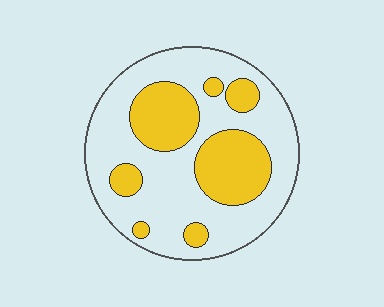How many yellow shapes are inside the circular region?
7.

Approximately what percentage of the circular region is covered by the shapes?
Approximately 30%.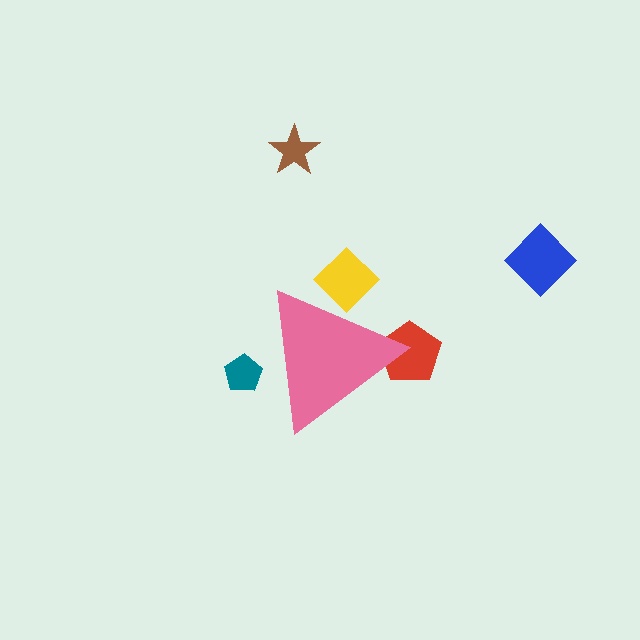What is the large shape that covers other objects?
A pink triangle.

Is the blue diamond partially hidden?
No, the blue diamond is fully visible.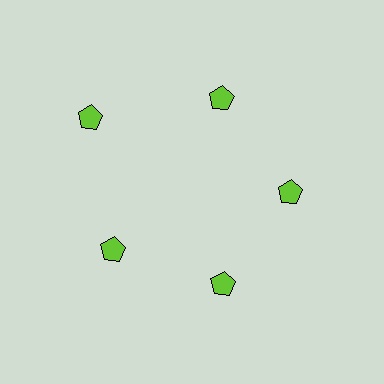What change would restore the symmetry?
The symmetry would be restored by moving it inward, back onto the ring so that all 5 pentagons sit at equal angles and equal distance from the center.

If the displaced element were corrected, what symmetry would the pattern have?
It would have 5-fold rotational symmetry — the pattern would map onto itself every 72 degrees.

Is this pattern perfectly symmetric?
No. The 5 lime pentagons are arranged in a ring, but one element near the 10 o'clock position is pushed outward from the center, breaking the 5-fold rotational symmetry.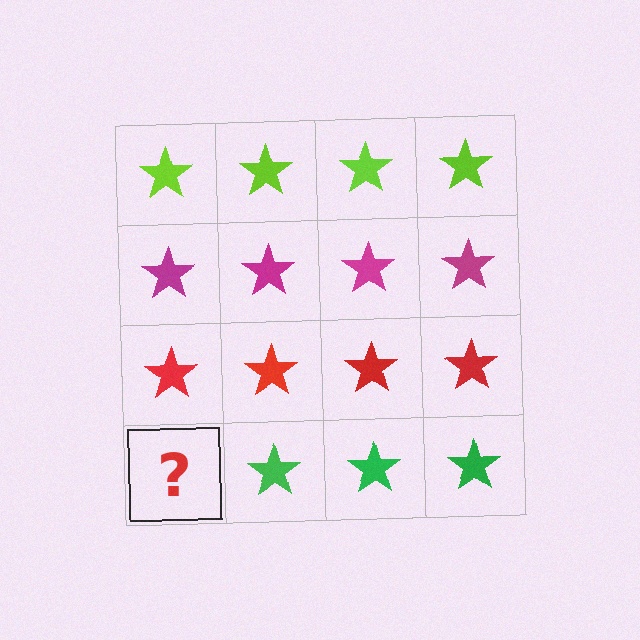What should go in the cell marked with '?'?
The missing cell should contain a green star.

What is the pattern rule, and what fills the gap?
The rule is that each row has a consistent color. The gap should be filled with a green star.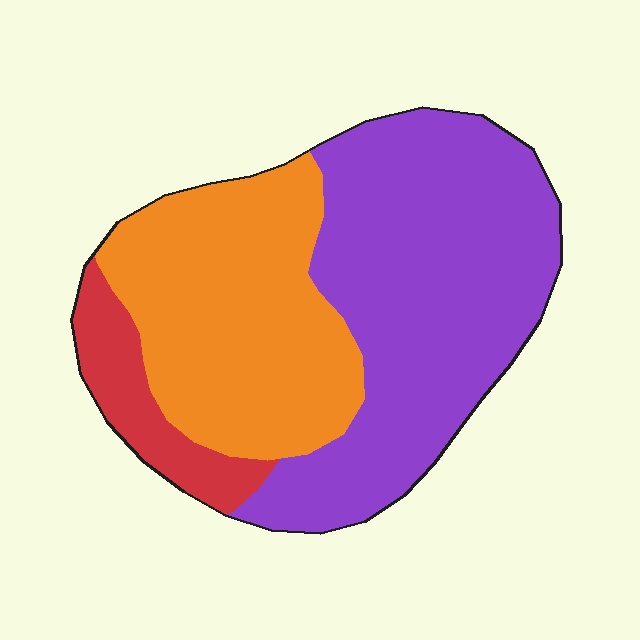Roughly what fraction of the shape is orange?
Orange takes up between a third and a half of the shape.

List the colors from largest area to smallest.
From largest to smallest: purple, orange, red.